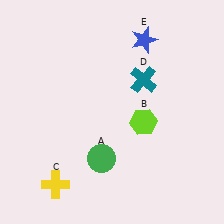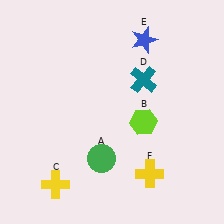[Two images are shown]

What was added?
A yellow cross (F) was added in Image 2.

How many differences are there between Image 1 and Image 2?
There is 1 difference between the two images.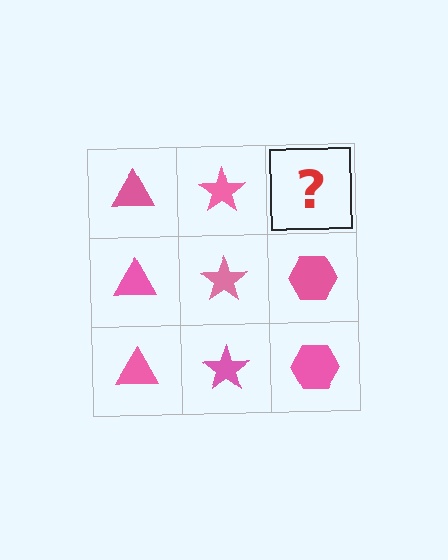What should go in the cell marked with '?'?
The missing cell should contain a pink hexagon.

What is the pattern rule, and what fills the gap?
The rule is that each column has a consistent shape. The gap should be filled with a pink hexagon.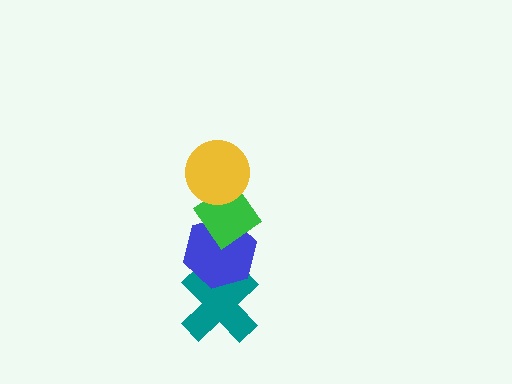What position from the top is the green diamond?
The green diamond is 2nd from the top.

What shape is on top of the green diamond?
The yellow circle is on top of the green diamond.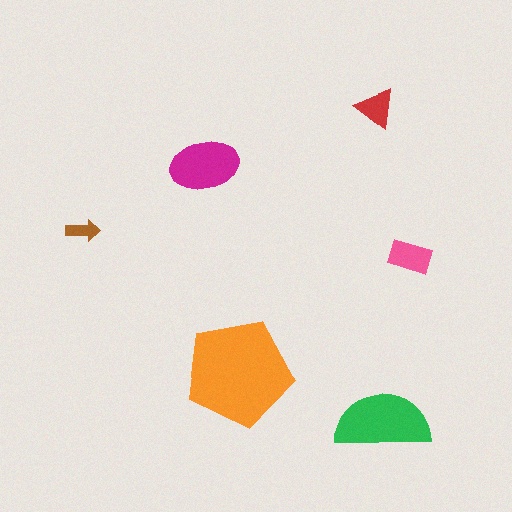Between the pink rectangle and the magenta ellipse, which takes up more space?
The magenta ellipse.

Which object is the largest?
The orange pentagon.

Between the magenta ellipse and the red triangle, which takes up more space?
The magenta ellipse.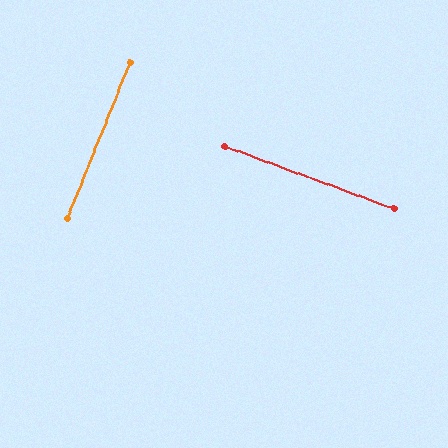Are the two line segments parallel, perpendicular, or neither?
Perpendicular — they meet at approximately 88°.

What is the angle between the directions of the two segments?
Approximately 88 degrees.